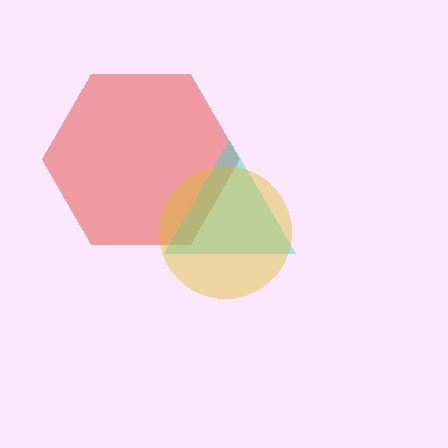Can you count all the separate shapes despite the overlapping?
Yes, there are 3 separate shapes.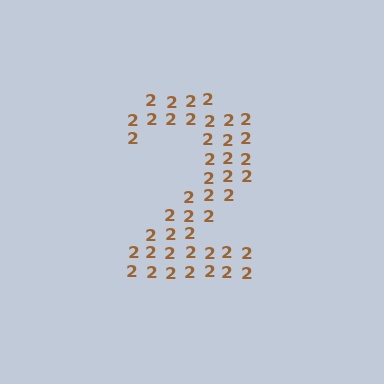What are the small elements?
The small elements are digit 2's.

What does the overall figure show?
The overall figure shows the digit 2.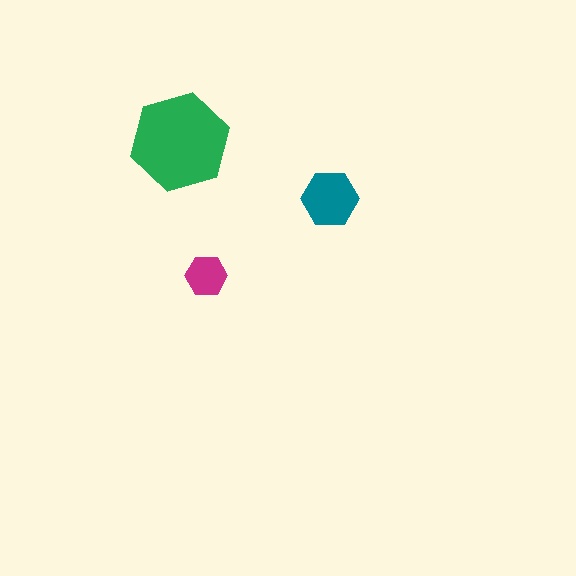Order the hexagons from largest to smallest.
the green one, the teal one, the magenta one.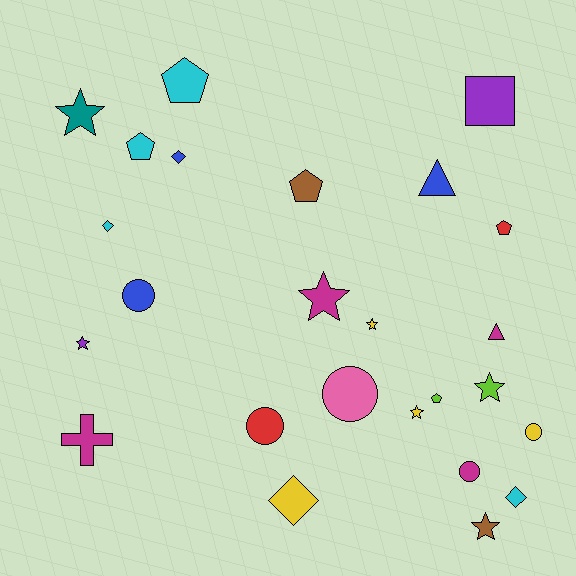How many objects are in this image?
There are 25 objects.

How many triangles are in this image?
There are 2 triangles.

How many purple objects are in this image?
There are 2 purple objects.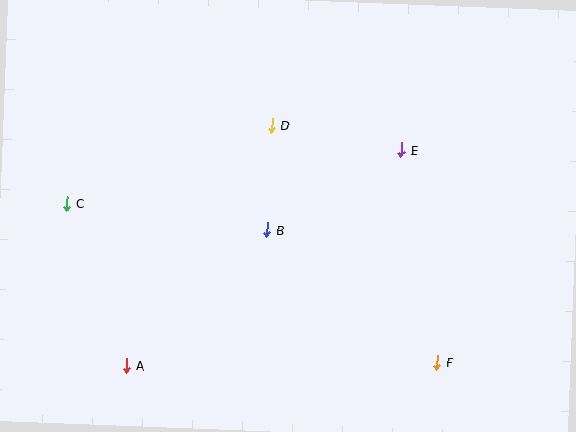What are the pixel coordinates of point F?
Point F is at (437, 363).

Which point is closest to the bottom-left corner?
Point A is closest to the bottom-left corner.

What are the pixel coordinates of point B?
Point B is at (267, 230).